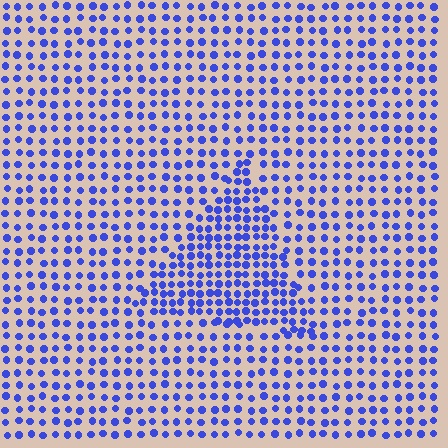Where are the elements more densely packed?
The elements are more densely packed inside the triangle boundary.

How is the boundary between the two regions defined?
The boundary is defined by a change in element density (approximately 1.7x ratio). All elements are the same color, size, and shape.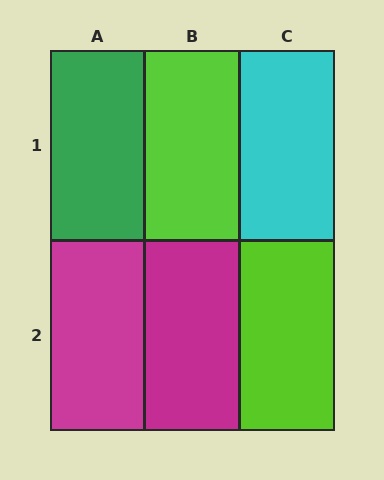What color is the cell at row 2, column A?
Magenta.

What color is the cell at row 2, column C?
Lime.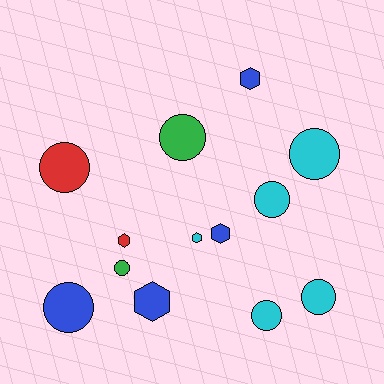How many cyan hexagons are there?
There is 1 cyan hexagon.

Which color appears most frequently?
Cyan, with 5 objects.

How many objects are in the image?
There are 13 objects.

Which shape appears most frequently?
Circle, with 8 objects.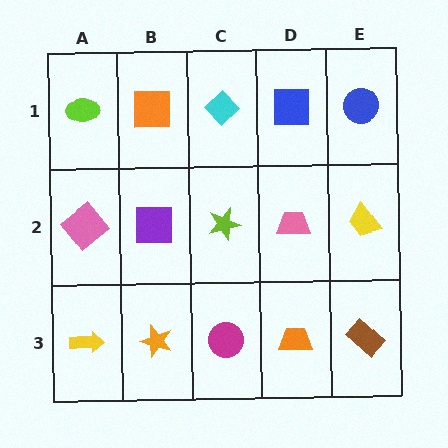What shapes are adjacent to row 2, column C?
A cyan diamond (row 1, column C), a magenta circle (row 3, column C), a purple square (row 2, column B), a pink trapezoid (row 2, column D).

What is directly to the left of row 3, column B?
A yellow arrow.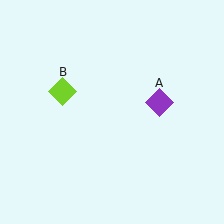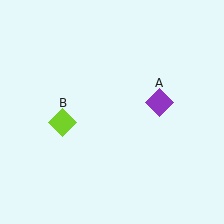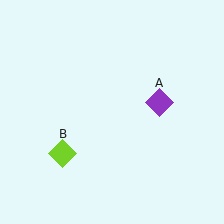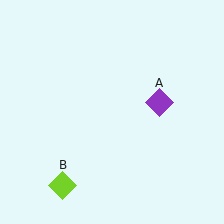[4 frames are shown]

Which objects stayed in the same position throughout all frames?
Purple diamond (object A) remained stationary.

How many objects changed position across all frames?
1 object changed position: lime diamond (object B).